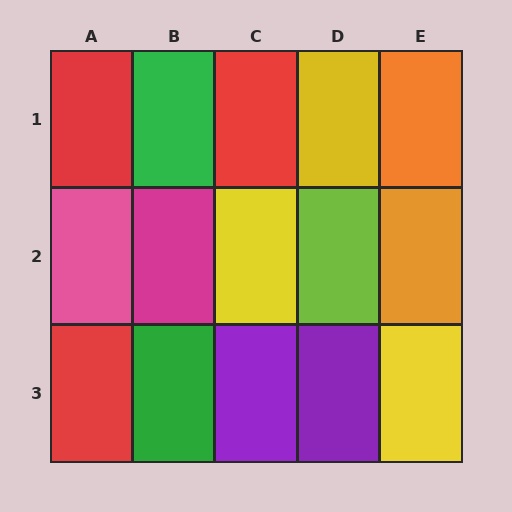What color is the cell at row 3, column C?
Purple.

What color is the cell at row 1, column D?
Yellow.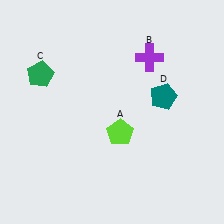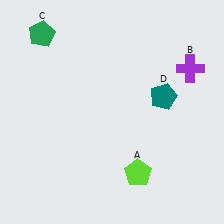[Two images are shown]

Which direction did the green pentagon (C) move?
The green pentagon (C) moved up.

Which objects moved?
The objects that moved are: the lime pentagon (A), the purple cross (B), the green pentagon (C).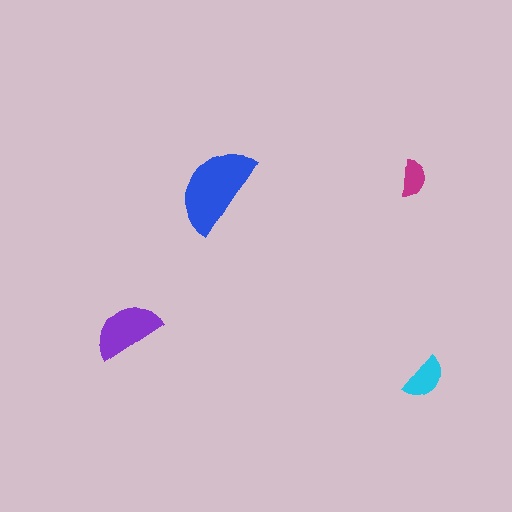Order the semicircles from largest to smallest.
the blue one, the purple one, the cyan one, the magenta one.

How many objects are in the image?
There are 4 objects in the image.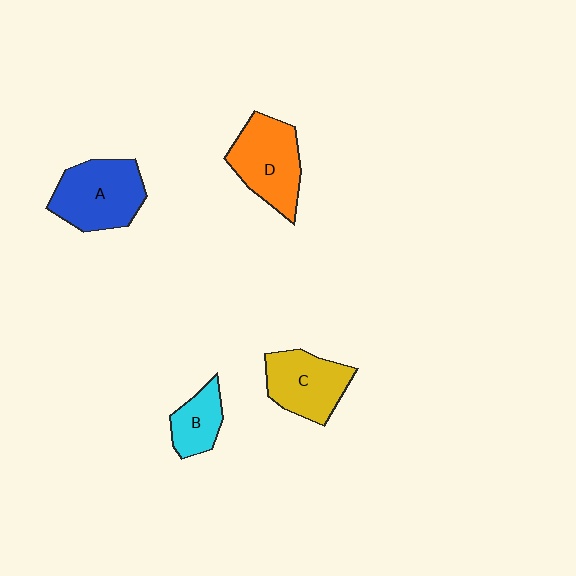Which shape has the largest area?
Shape A (blue).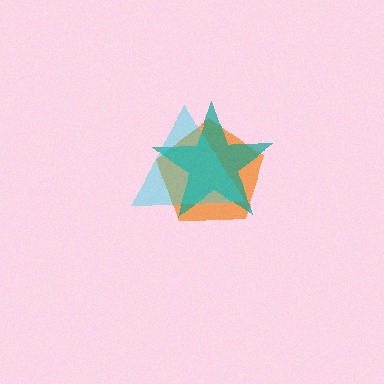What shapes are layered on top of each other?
The layered shapes are: an orange pentagon, a teal star, a cyan triangle.